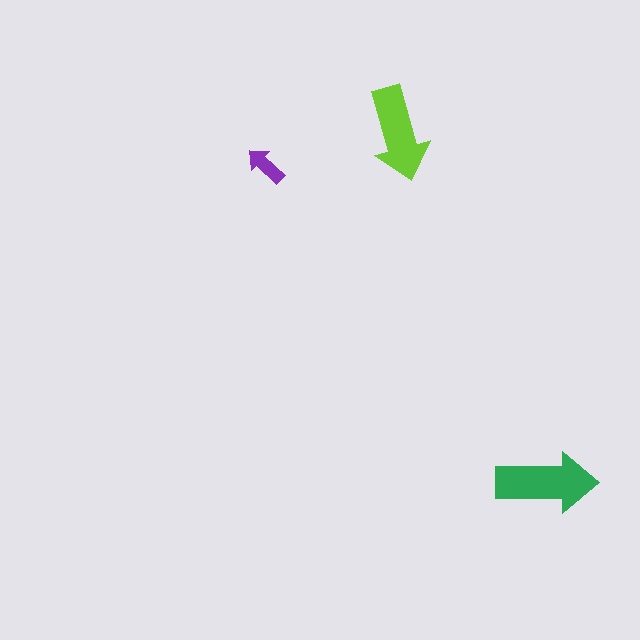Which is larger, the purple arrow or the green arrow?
The green one.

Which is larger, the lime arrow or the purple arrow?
The lime one.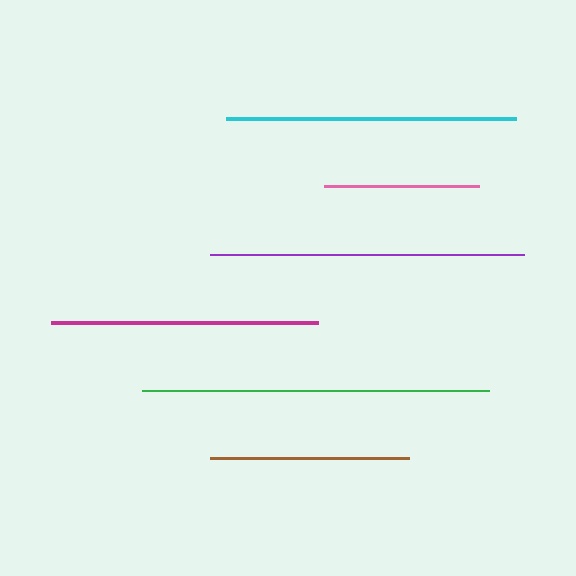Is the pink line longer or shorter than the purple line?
The purple line is longer than the pink line.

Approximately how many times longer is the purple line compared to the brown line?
The purple line is approximately 1.6 times the length of the brown line.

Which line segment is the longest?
The green line is the longest at approximately 347 pixels.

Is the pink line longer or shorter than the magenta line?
The magenta line is longer than the pink line.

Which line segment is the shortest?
The pink line is the shortest at approximately 155 pixels.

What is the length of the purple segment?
The purple segment is approximately 314 pixels long.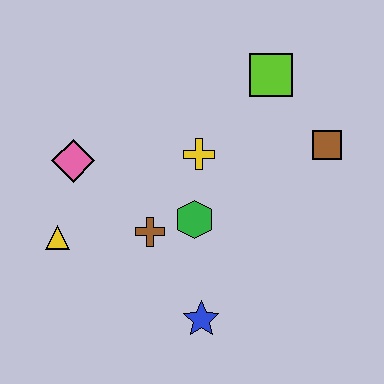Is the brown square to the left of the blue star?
No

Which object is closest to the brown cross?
The green hexagon is closest to the brown cross.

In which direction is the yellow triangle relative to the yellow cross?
The yellow triangle is to the left of the yellow cross.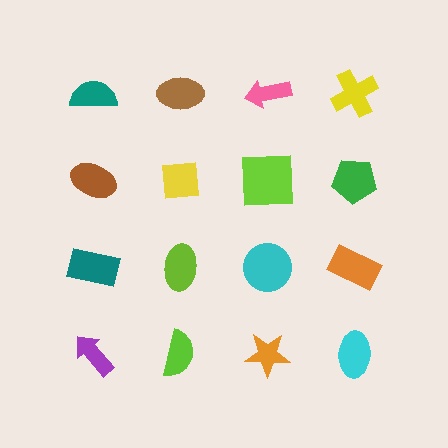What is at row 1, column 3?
A pink arrow.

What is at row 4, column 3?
An orange star.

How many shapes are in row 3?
4 shapes.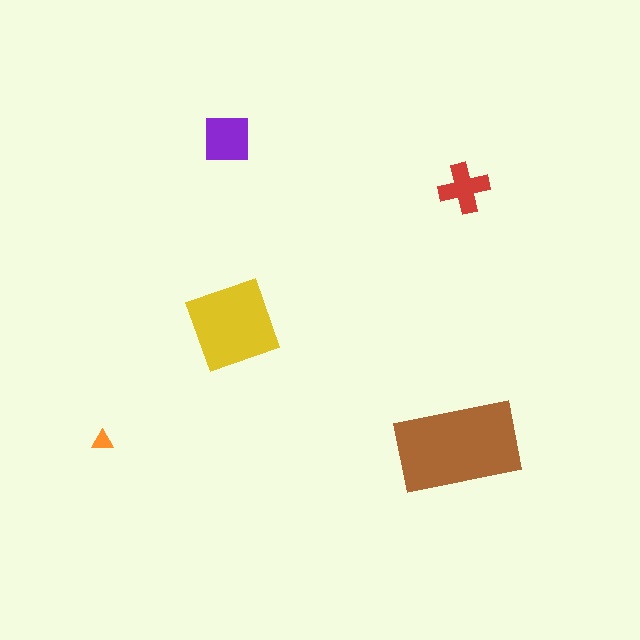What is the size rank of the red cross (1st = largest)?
4th.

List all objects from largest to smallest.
The brown rectangle, the yellow diamond, the purple square, the red cross, the orange triangle.